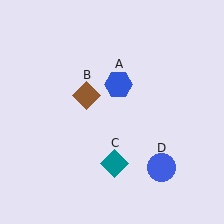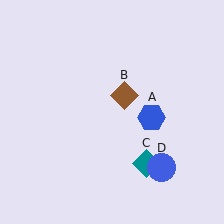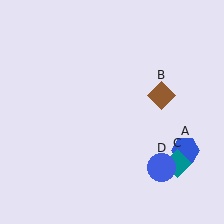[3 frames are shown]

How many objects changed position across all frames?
3 objects changed position: blue hexagon (object A), brown diamond (object B), teal diamond (object C).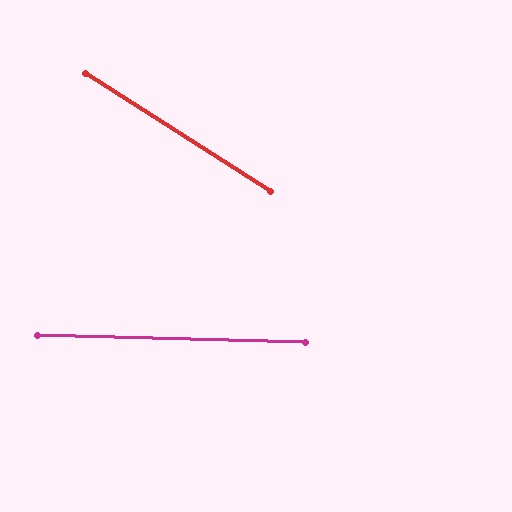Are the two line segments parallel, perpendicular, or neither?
Neither parallel nor perpendicular — they differ by about 31°.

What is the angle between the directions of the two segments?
Approximately 31 degrees.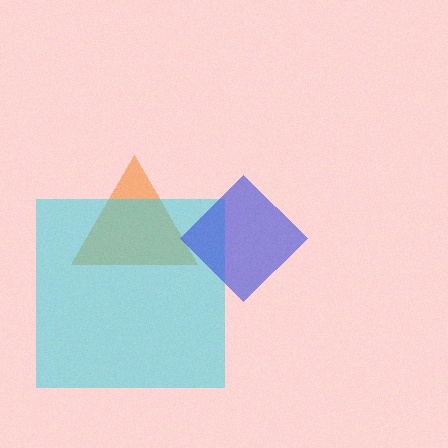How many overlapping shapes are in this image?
There are 3 overlapping shapes in the image.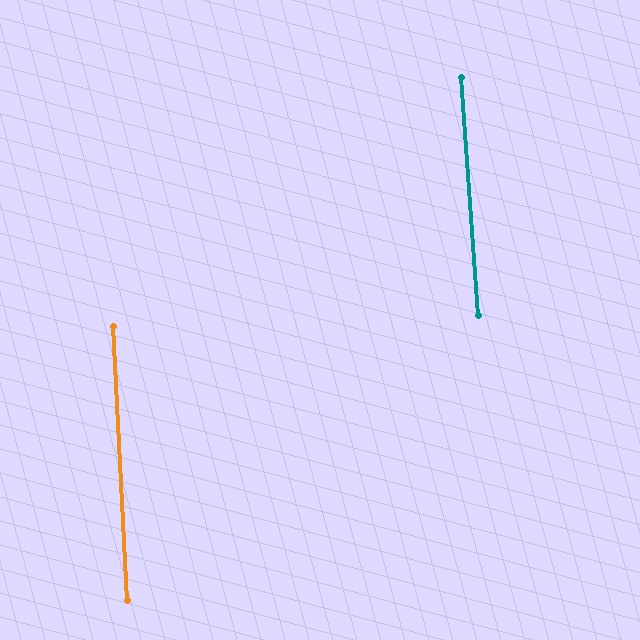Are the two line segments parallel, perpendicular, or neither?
Parallel — their directions differ by only 1.1°.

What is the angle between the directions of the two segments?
Approximately 1 degree.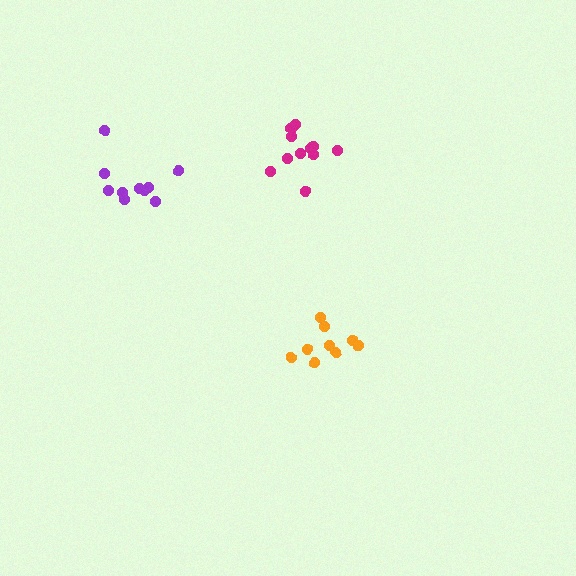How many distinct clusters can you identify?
There are 3 distinct clusters.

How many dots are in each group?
Group 1: 9 dots, Group 2: 12 dots, Group 3: 10 dots (31 total).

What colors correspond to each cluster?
The clusters are colored: orange, magenta, purple.